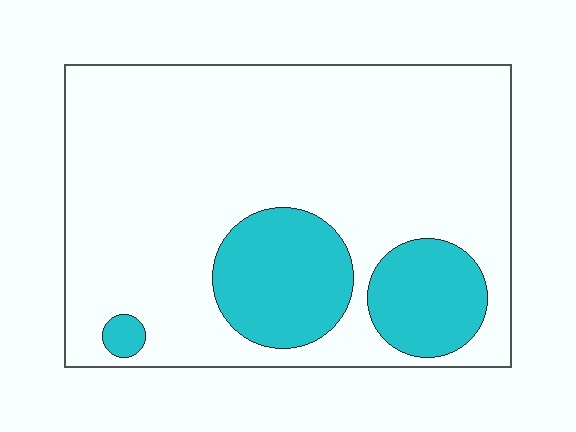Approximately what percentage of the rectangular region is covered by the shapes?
Approximately 20%.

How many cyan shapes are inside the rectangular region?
3.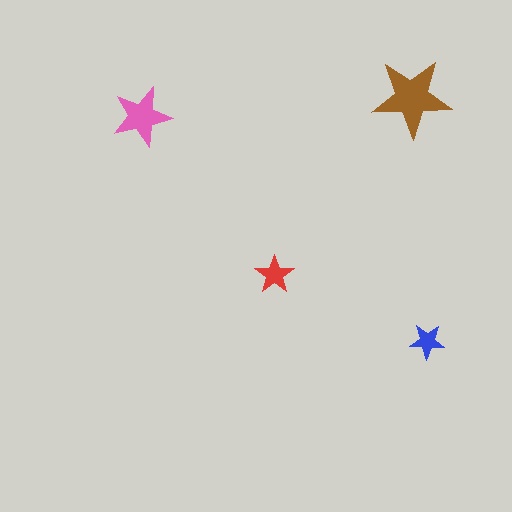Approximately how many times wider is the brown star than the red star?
About 2 times wider.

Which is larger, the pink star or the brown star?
The brown one.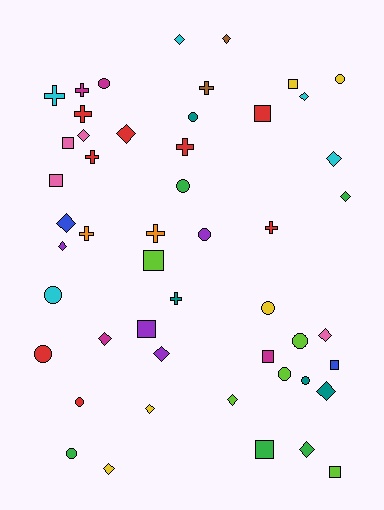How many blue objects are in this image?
There are 2 blue objects.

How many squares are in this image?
There are 10 squares.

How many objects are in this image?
There are 50 objects.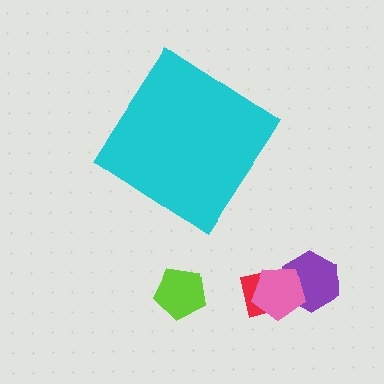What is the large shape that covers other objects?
A cyan diamond.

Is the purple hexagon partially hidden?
No, the purple hexagon is fully visible.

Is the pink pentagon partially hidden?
No, the pink pentagon is fully visible.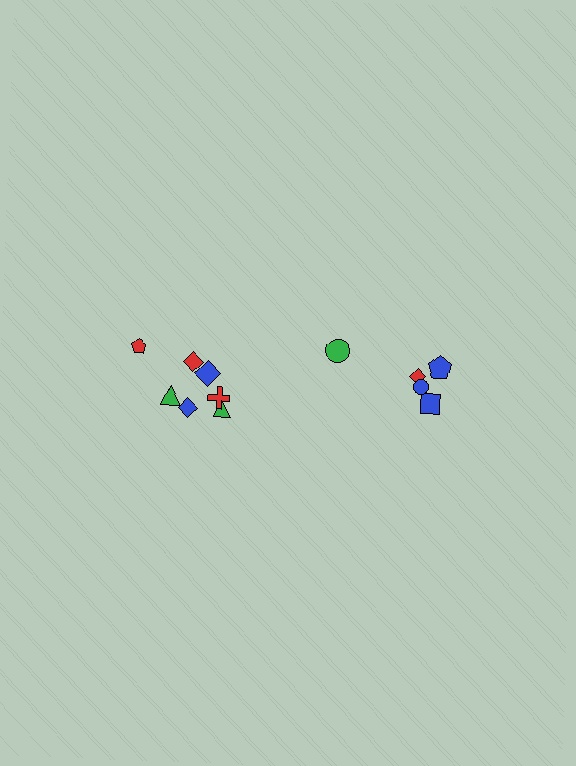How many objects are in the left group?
There are 7 objects.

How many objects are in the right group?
There are 5 objects.